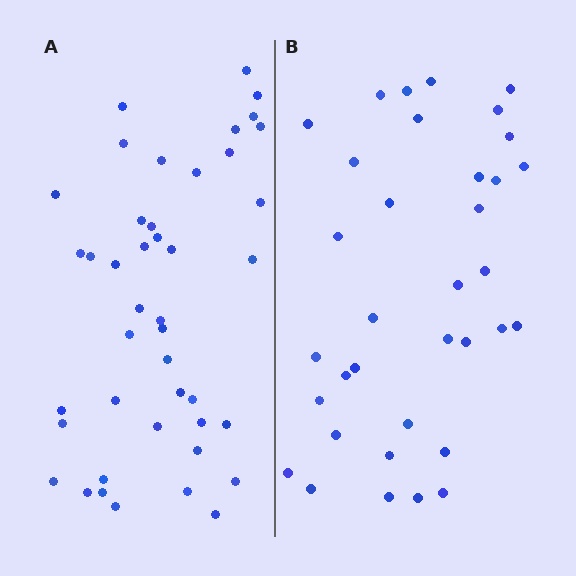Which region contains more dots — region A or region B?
Region A (the left region) has more dots.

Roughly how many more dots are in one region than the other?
Region A has roughly 8 or so more dots than region B.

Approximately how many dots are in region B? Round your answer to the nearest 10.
About 40 dots. (The exact count is 35, which rounds to 40.)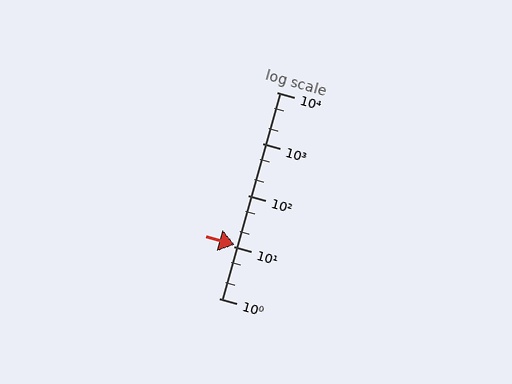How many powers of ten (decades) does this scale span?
The scale spans 4 decades, from 1 to 10000.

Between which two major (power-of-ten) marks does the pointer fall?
The pointer is between 10 and 100.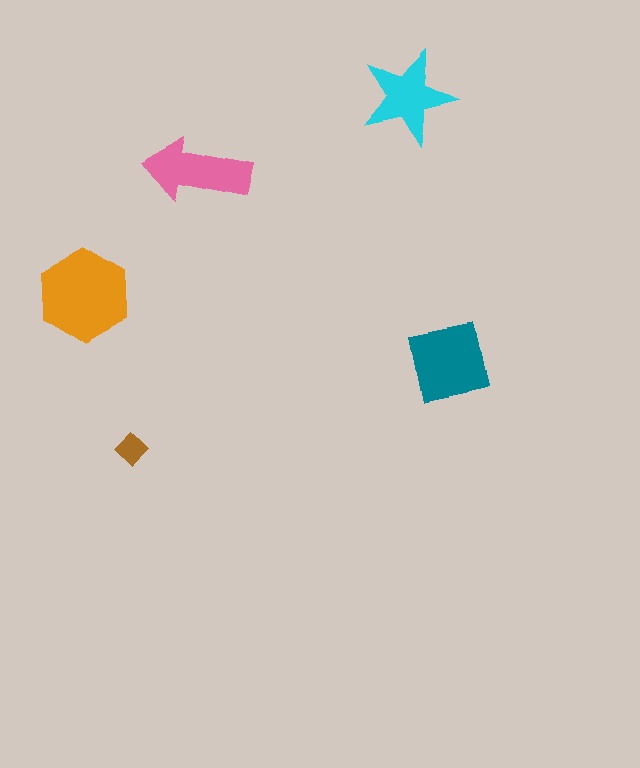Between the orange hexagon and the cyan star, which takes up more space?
The orange hexagon.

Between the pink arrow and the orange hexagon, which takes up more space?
The orange hexagon.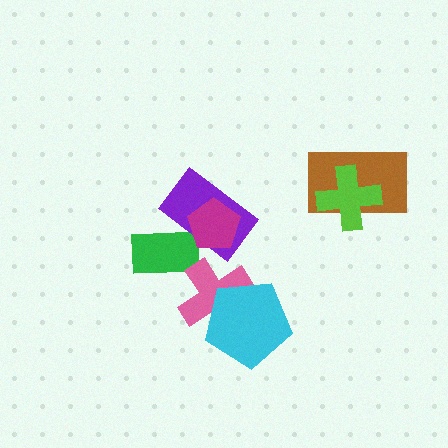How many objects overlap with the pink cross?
1 object overlaps with the pink cross.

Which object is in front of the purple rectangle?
The magenta pentagon is in front of the purple rectangle.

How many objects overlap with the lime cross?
1 object overlaps with the lime cross.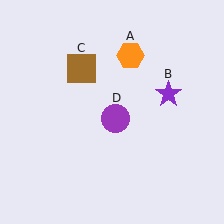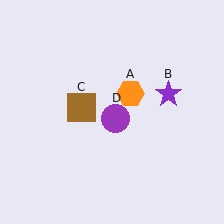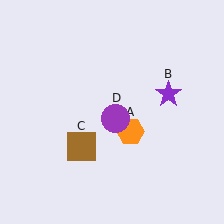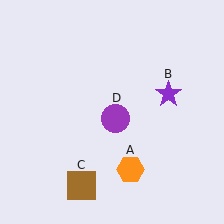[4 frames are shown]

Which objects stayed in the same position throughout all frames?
Purple star (object B) and purple circle (object D) remained stationary.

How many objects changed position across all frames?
2 objects changed position: orange hexagon (object A), brown square (object C).